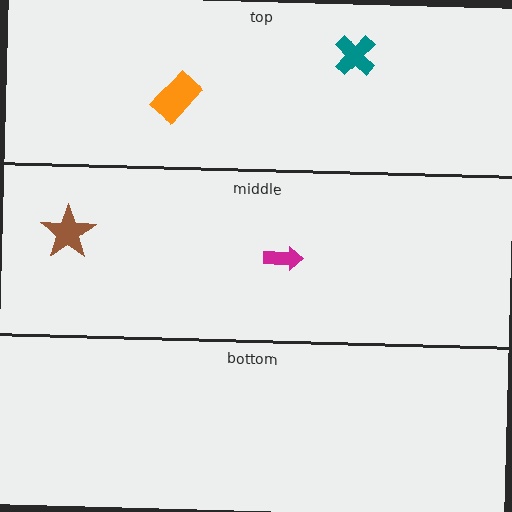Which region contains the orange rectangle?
The top region.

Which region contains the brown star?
The middle region.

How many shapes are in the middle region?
2.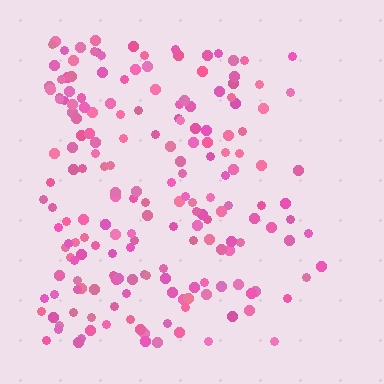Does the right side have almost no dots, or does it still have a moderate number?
Still a moderate number, just noticeably fewer than the left.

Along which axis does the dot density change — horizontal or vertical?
Horizontal.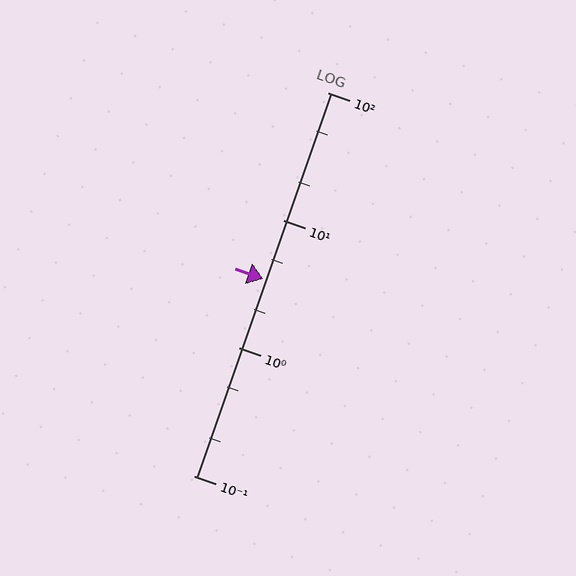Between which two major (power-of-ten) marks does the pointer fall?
The pointer is between 1 and 10.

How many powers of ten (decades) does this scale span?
The scale spans 3 decades, from 0.1 to 100.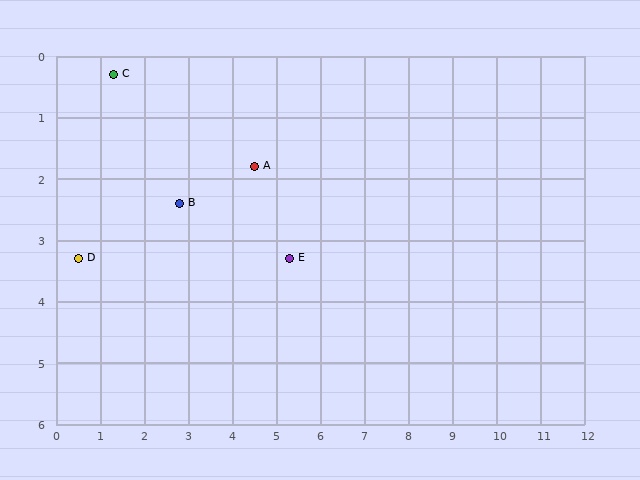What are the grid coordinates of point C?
Point C is at approximately (1.3, 0.3).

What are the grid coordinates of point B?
Point B is at approximately (2.8, 2.4).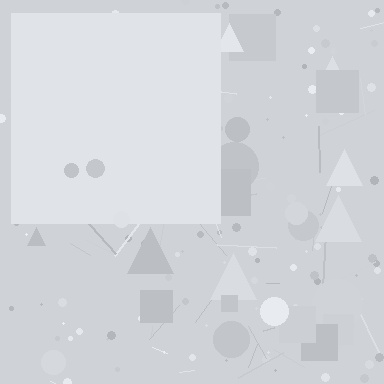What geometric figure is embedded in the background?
A square is embedded in the background.